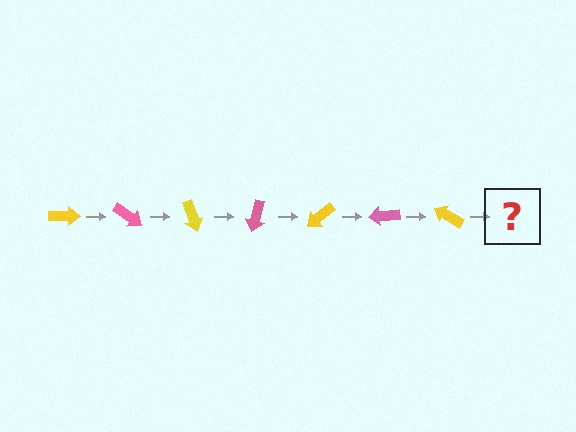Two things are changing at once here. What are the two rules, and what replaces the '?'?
The two rules are that it rotates 35 degrees each step and the color cycles through yellow and pink. The '?' should be a pink arrow, rotated 245 degrees from the start.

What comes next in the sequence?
The next element should be a pink arrow, rotated 245 degrees from the start.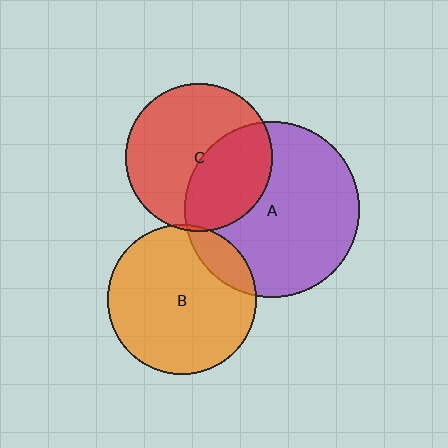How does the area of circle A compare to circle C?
Approximately 1.4 times.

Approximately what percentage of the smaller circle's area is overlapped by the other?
Approximately 5%.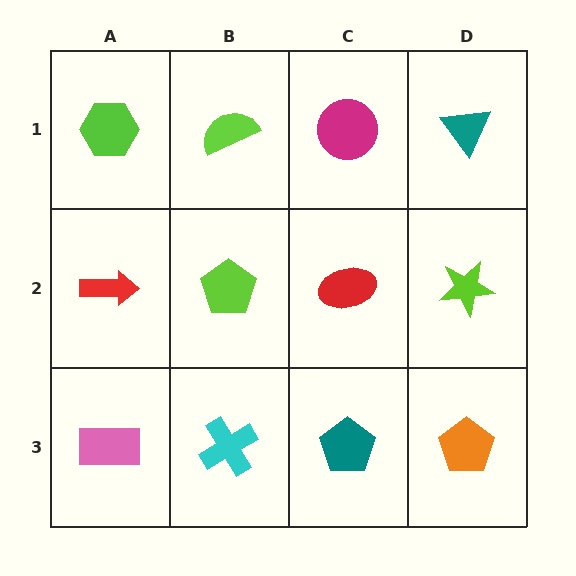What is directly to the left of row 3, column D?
A teal pentagon.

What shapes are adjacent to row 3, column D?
A lime star (row 2, column D), a teal pentagon (row 3, column C).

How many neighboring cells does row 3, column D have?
2.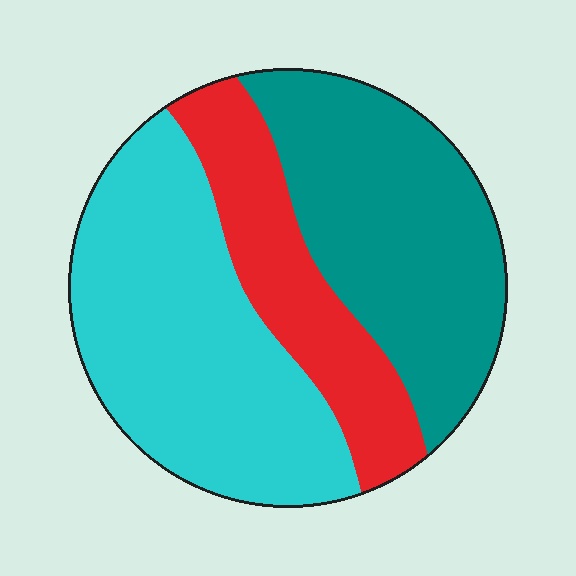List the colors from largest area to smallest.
From largest to smallest: cyan, teal, red.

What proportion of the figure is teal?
Teal covers 36% of the figure.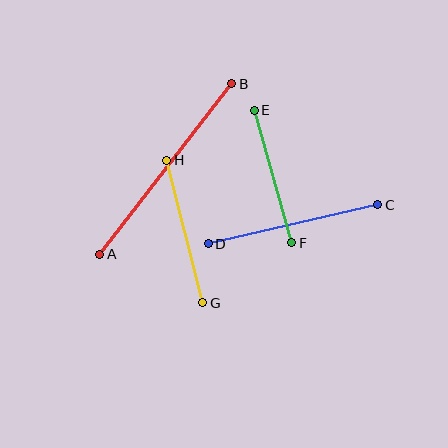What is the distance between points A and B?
The distance is approximately 216 pixels.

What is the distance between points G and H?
The distance is approximately 147 pixels.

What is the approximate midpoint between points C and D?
The midpoint is at approximately (293, 224) pixels.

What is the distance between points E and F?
The distance is approximately 138 pixels.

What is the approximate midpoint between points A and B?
The midpoint is at approximately (166, 169) pixels.